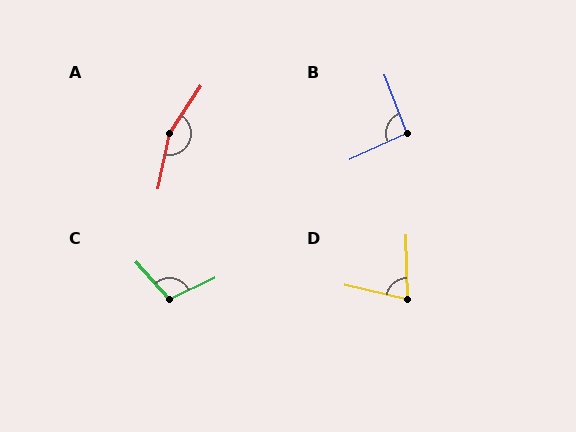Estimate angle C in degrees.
Approximately 107 degrees.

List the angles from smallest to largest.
D (76°), B (93°), C (107°), A (158°).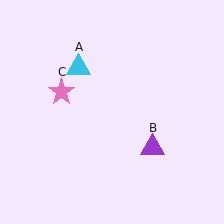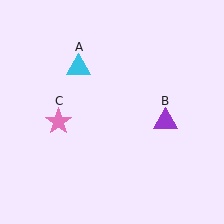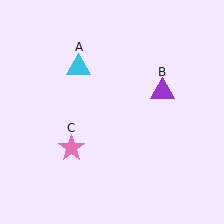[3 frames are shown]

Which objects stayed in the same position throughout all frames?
Cyan triangle (object A) remained stationary.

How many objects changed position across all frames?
2 objects changed position: purple triangle (object B), pink star (object C).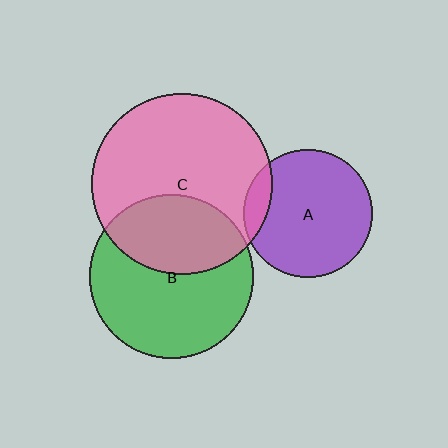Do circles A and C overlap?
Yes.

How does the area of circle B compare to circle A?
Approximately 1.6 times.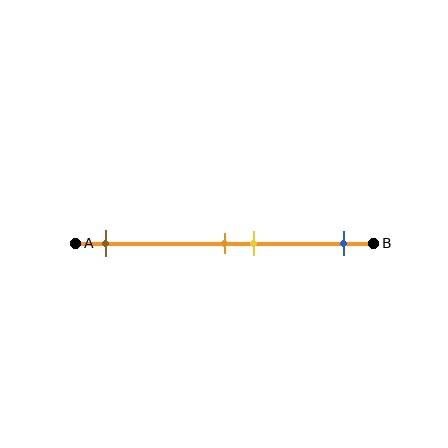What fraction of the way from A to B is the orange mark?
The orange mark is approximately 50% (0.5) of the way from A to B.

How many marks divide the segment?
There are 4 marks dividing the segment.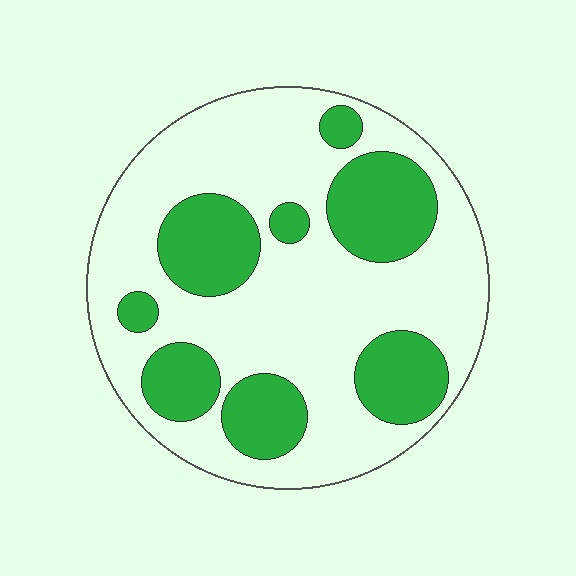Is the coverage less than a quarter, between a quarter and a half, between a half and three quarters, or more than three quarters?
Between a quarter and a half.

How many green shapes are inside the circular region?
8.